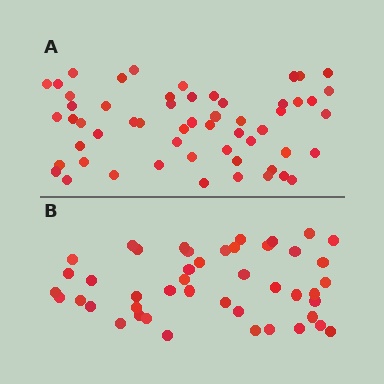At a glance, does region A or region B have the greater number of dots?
Region A (the top region) has more dots.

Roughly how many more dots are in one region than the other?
Region A has roughly 12 or so more dots than region B.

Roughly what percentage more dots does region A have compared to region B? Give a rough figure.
About 25% more.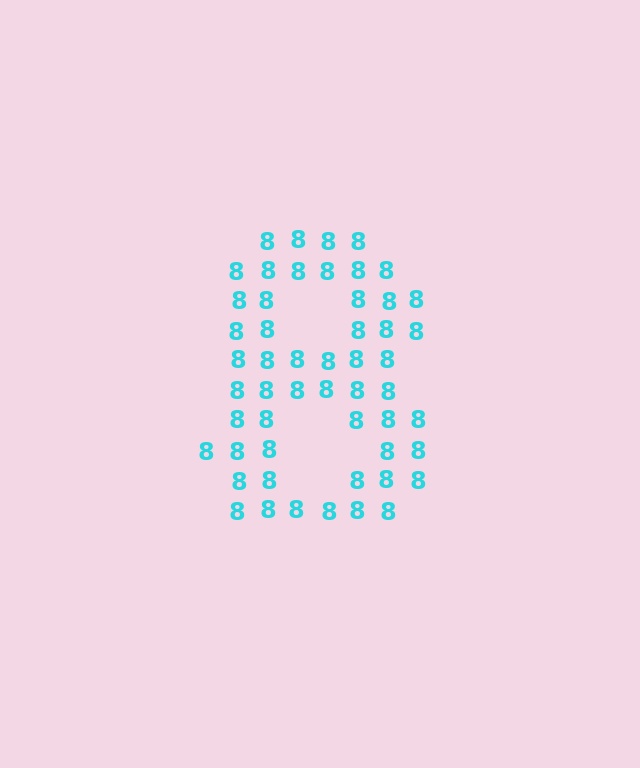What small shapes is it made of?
It is made of small digit 8's.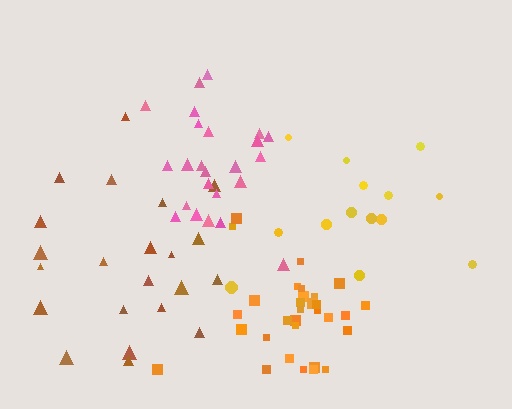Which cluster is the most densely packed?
Orange.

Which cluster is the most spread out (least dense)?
Brown.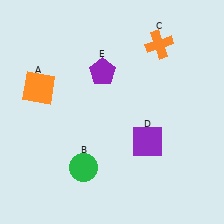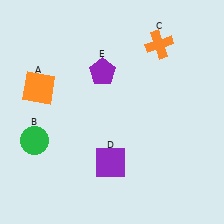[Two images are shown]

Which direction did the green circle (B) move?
The green circle (B) moved left.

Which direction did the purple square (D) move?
The purple square (D) moved left.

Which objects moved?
The objects that moved are: the green circle (B), the purple square (D).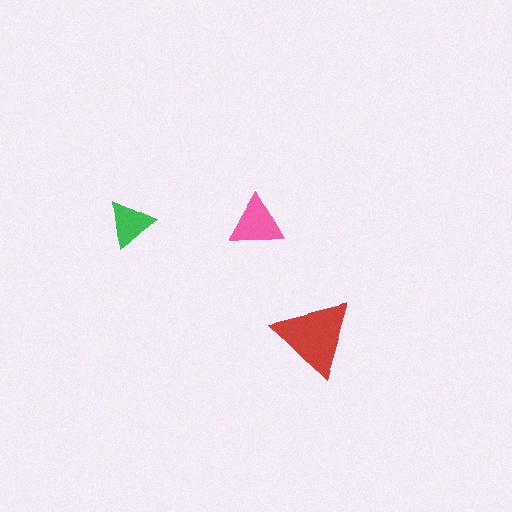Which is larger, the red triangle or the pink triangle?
The red one.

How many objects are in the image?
There are 3 objects in the image.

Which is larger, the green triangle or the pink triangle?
The pink one.